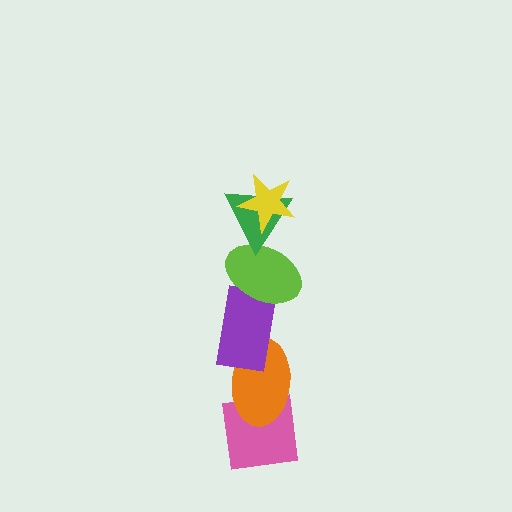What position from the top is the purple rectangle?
The purple rectangle is 4th from the top.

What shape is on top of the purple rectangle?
The lime ellipse is on top of the purple rectangle.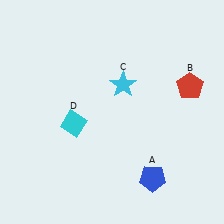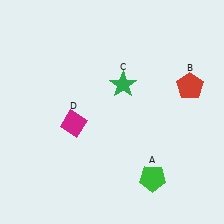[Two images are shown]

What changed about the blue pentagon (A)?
In Image 1, A is blue. In Image 2, it changed to green.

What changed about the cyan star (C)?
In Image 1, C is cyan. In Image 2, it changed to green.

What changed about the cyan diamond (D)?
In Image 1, D is cyan. In Image 2, it changed to magenta.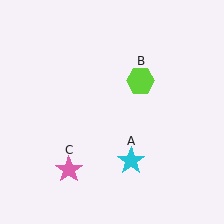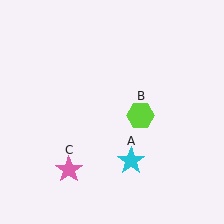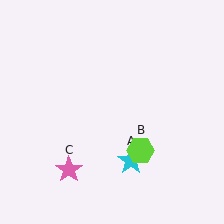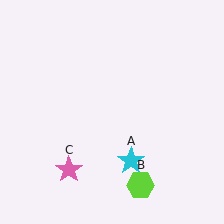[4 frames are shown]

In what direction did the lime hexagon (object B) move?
The lime hexagon (object B) moved down.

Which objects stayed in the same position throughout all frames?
Cyan star (object A) and pink star (object C) remained stationary.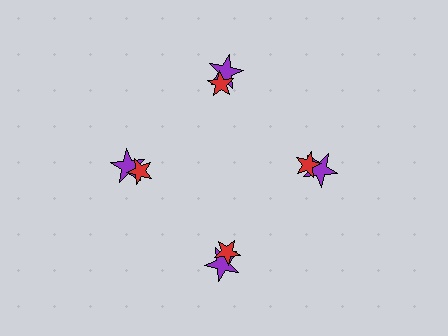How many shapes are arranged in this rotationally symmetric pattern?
There are 8 shapes, arranged in 4 groups of 2.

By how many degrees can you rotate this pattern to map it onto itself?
The pattern maps onto itself every 90 degrees of rotation.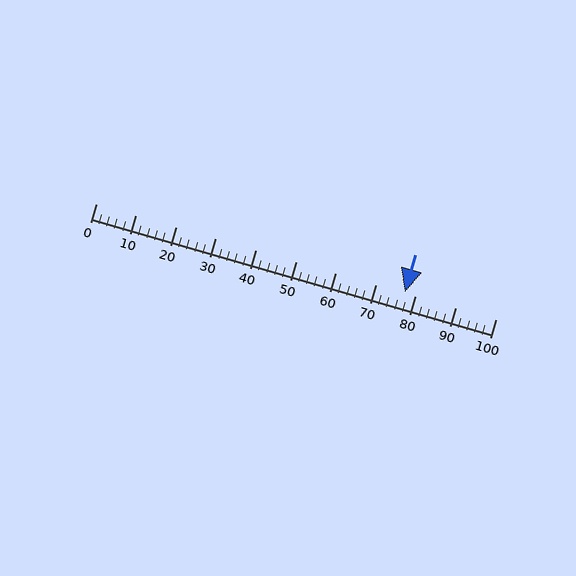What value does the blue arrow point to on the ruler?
The blue arrow points to approximately 77.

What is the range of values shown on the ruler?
The ruler shows values from 0 to 100.